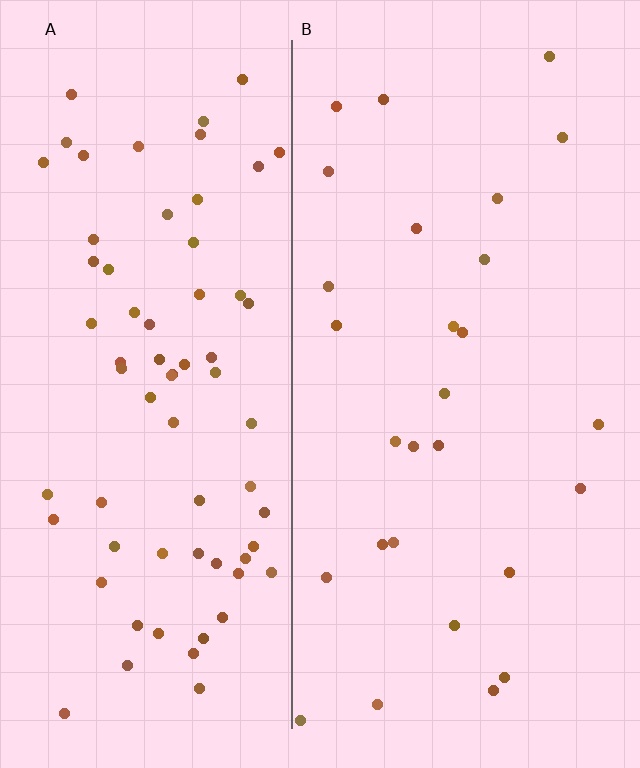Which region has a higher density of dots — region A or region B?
A (the left).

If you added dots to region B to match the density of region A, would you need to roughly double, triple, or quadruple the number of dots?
Approximately triple.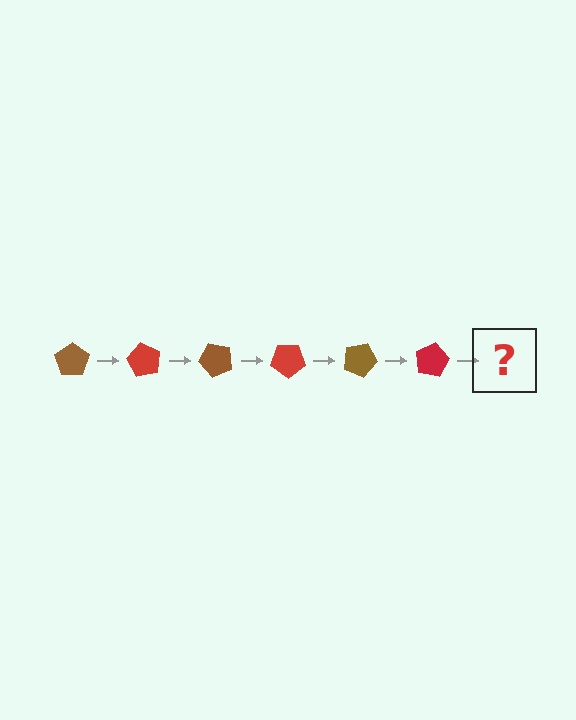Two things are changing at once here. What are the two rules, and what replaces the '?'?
The two rules are that it rotates 60 degrees each step and the color cycles through brown and red. The '?' should be a brown pentagon, rotated 360 degrees from the start.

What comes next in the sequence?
The next element should be a brown pentagon, rotated 360 degrees from the start.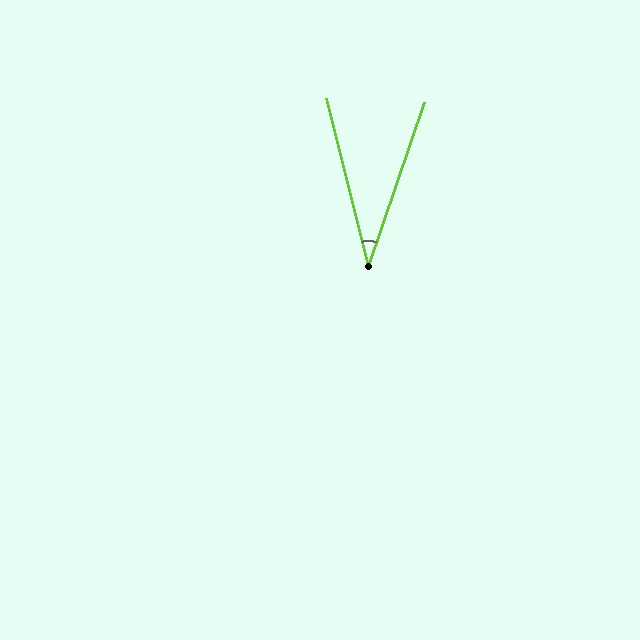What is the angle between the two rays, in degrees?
Approximately 33 degrees.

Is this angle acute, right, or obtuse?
It is acute.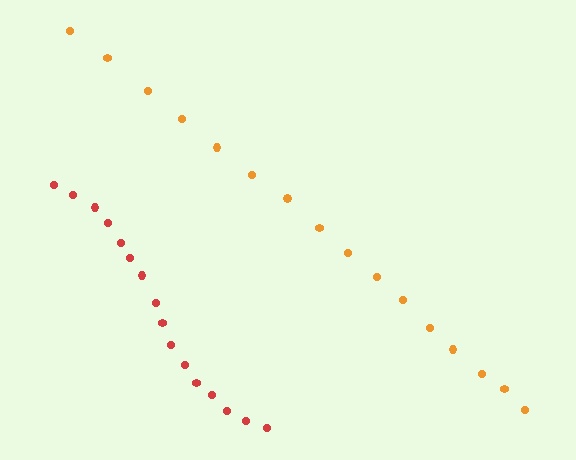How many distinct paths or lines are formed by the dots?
There are 2 distinct paths.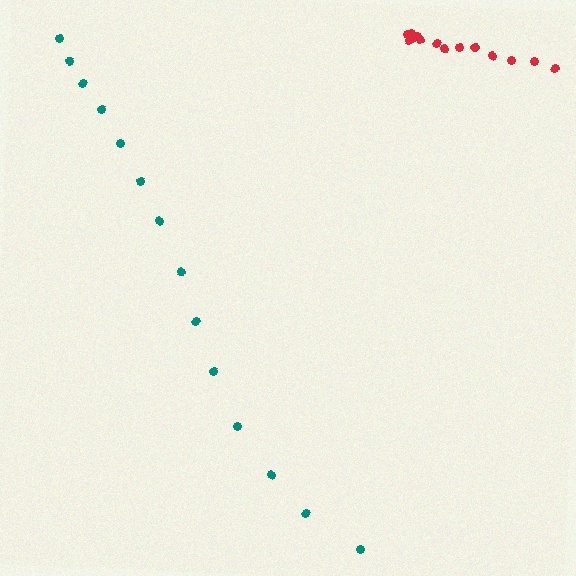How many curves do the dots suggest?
There are 2 distinct paths.